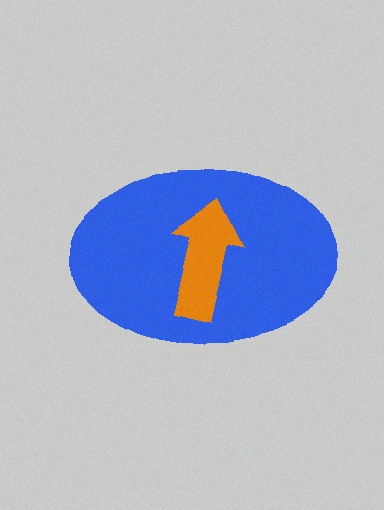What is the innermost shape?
The orange arrow.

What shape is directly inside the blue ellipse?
The orange arrow.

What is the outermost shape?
The blue ellipse.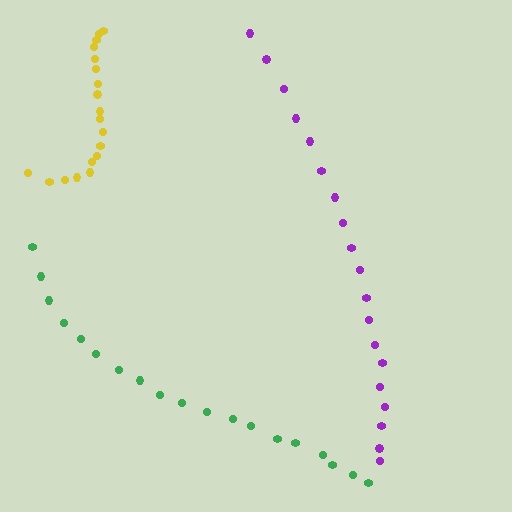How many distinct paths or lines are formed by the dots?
There are 3 distinct paths.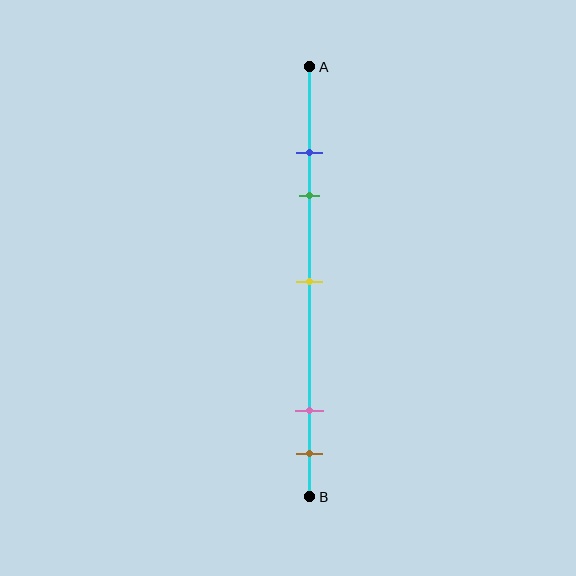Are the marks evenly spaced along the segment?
No, the marks are not evenly spaced.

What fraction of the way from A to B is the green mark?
The green mark is approximately 30% (0.3) of the way from A to B.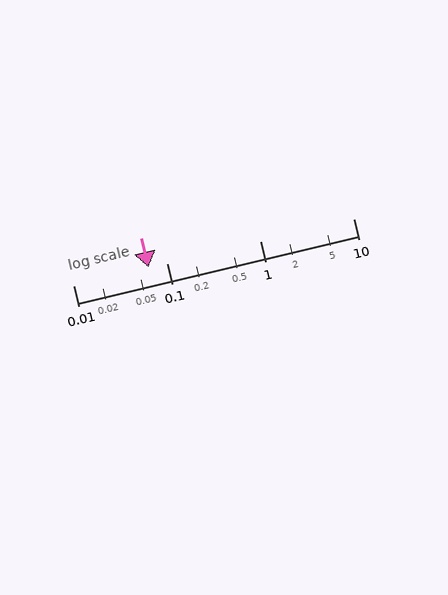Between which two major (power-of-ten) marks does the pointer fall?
The pointer is between 0.01 and 0.1.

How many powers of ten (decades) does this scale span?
The scale spans 3 decades, from 0.01 to 10.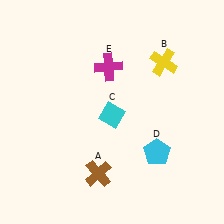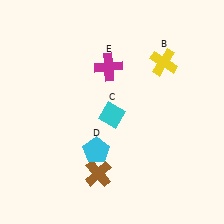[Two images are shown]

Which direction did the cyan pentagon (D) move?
The cyan pentagon (D) moved left.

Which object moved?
The cyan pentagon (D) moved left.